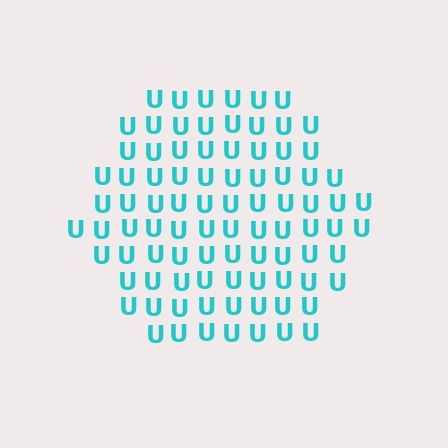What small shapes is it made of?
It is made of small letter U's.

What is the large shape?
The large shape is a hexagon.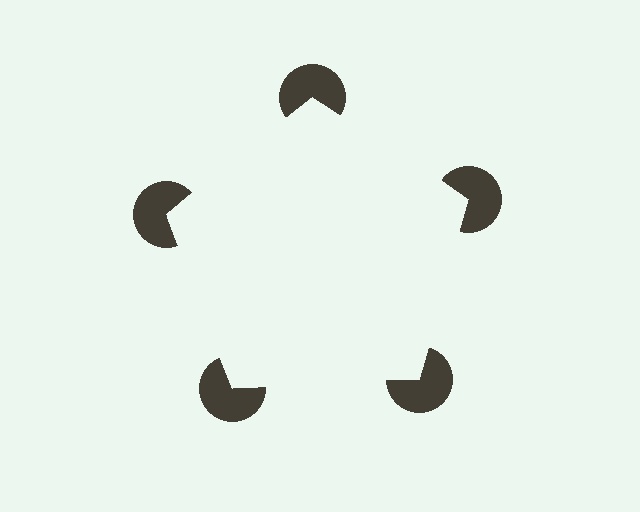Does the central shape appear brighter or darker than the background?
It typically appears slightly brighter than the background, even though no actual brightness change is drawn.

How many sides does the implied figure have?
5 sides.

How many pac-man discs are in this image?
There are 5 — one at each vertex of the illusory pentagon.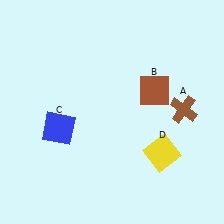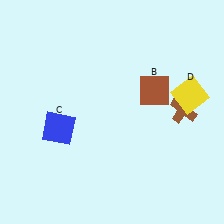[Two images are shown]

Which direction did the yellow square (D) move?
The yellow square (D) moved up.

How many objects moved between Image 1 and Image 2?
1 object moved between the two images.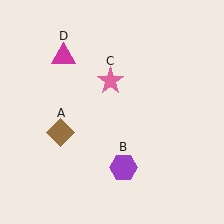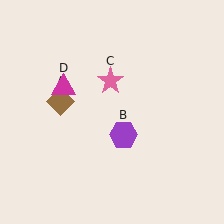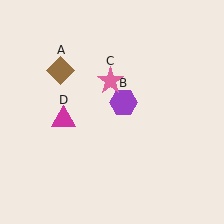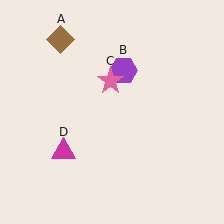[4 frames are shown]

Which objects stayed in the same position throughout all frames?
Pink star (object C) remained stationary.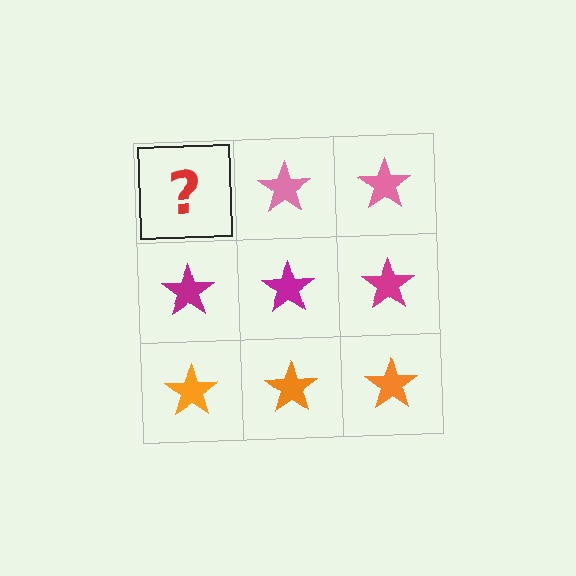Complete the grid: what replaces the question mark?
The question mark should be replaced with a pink star.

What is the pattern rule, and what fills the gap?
The rule is that each row has a consistent color. The gap should be filled with a pink star.